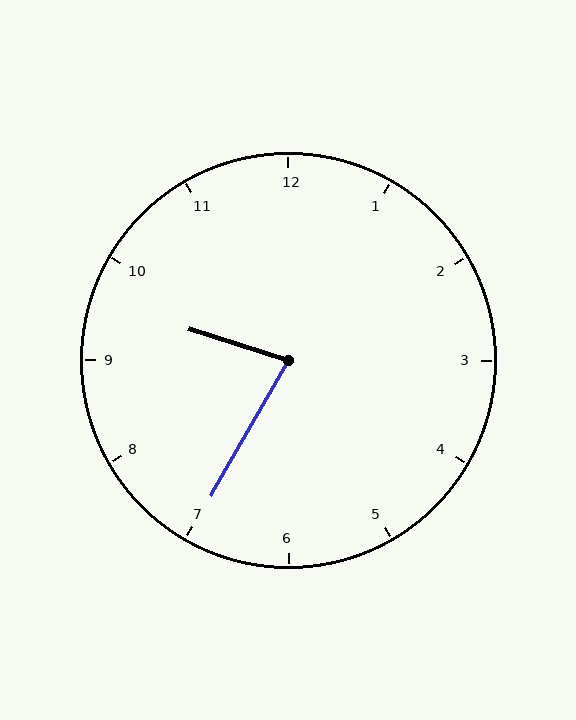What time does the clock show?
9:35.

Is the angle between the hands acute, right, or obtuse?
It is acute.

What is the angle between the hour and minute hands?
Approximately 78 degrees.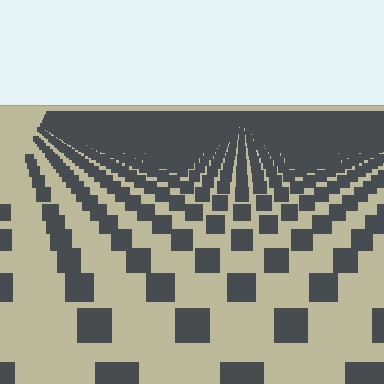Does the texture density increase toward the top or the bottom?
Density increases toward the top.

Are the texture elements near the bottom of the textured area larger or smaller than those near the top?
Larger. Near the bottom, elements are closer to the viewer and appear at a bigger on-screen size.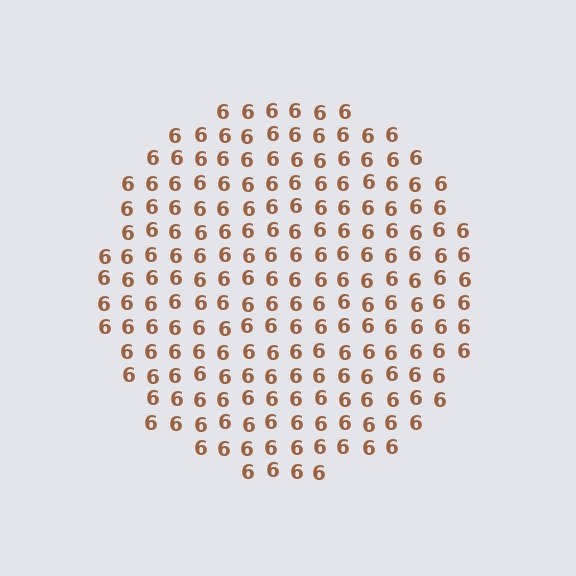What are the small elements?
The small elements are digit 6's.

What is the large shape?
The large shape is a circle.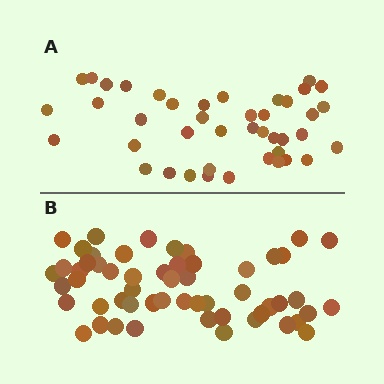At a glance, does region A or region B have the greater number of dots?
Region B (the bottom region) has more dots.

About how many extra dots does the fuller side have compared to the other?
Region B has approximately 15 more dots than region A.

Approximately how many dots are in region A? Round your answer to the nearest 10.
About 40 dots. (The exact count is 42, which rounds to 40.)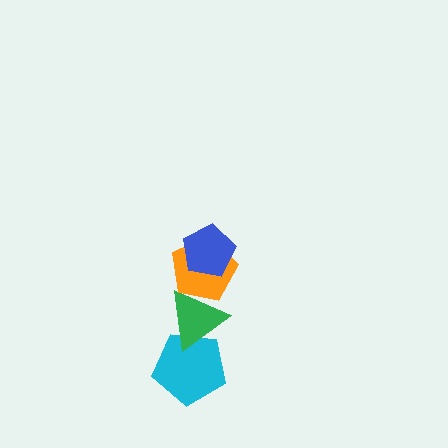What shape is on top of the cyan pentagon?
The green triangle is on top of the cyan pentagon.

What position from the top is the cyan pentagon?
The cyan pentagon is 4th from the top.